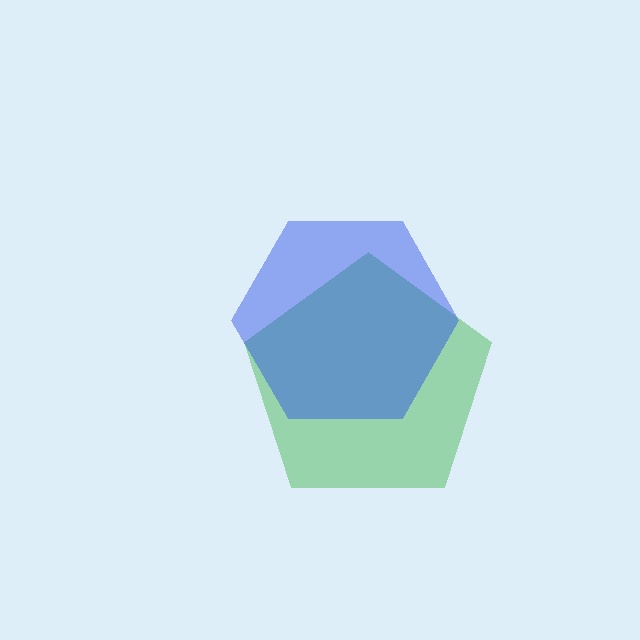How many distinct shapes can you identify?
There are 2 distinct shapes: a green pentagon, a blue hexagon.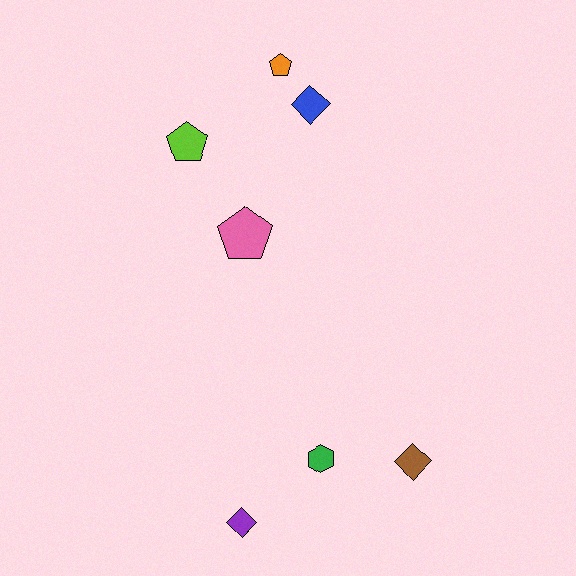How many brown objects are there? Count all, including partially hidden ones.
There is 1 brown object.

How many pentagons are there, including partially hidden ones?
There are 3 pentagons.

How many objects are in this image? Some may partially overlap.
There are 7 objects.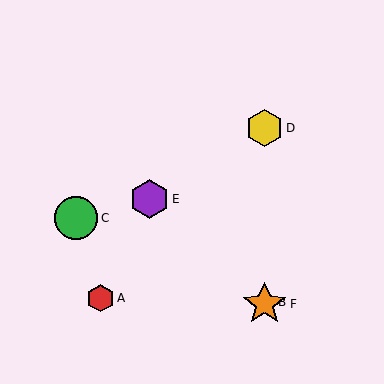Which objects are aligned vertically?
Objects B, D, F are aligned vertically.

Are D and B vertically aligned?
Yes, both are at x≈265.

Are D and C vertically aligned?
No, D is at x≈265 and C is at x≈76.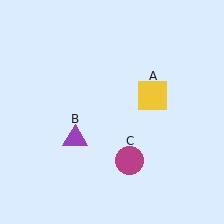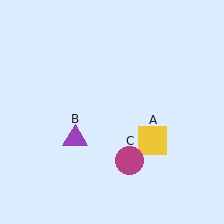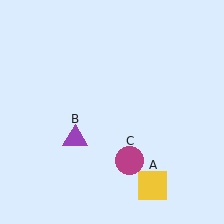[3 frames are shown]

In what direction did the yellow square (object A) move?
The yellow square (object A) moved down.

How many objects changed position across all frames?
1 object changed position: yellow square (object A).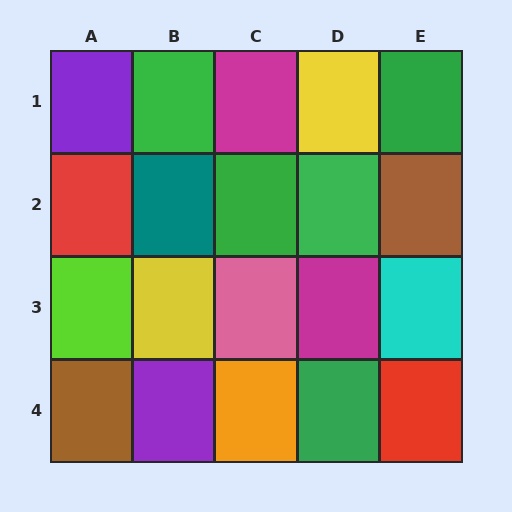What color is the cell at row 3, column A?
Lime.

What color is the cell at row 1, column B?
Green.